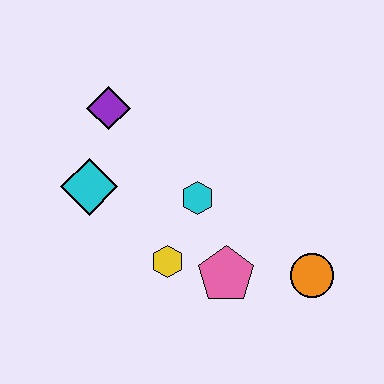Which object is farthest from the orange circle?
The purple diamond is farthest from the orange circle.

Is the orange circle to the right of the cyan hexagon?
Yes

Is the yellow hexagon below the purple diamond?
Yes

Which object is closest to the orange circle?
The pink pentagon is closest to the orange circle.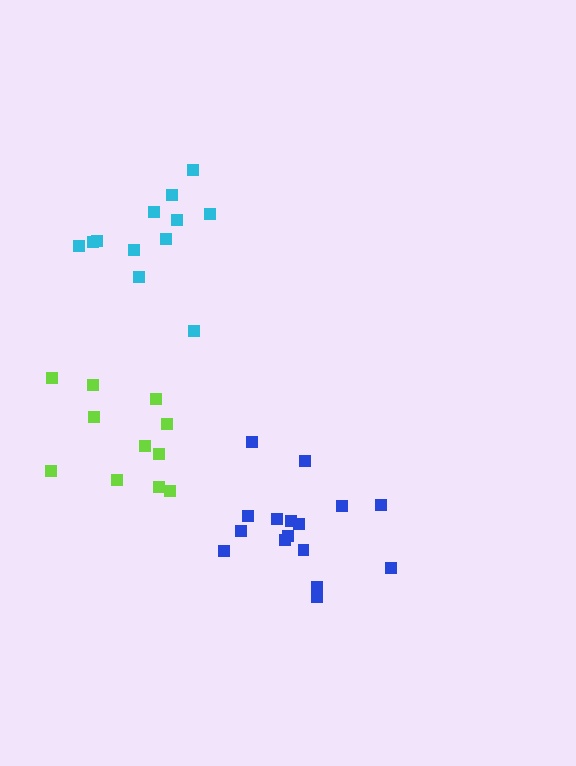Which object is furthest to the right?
The blue cluster is rightmost.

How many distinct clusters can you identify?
There are 3 distinct clusters.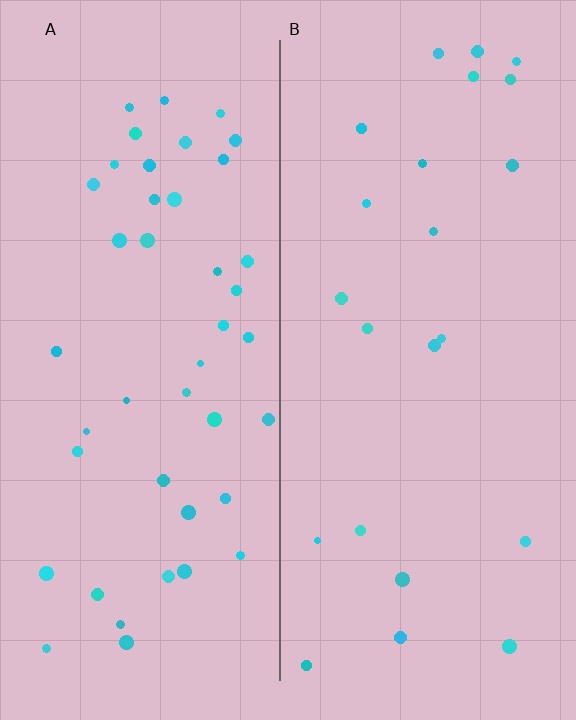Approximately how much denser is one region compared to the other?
Approximately 1.9× — region A over region B.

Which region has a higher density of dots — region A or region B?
A (the left).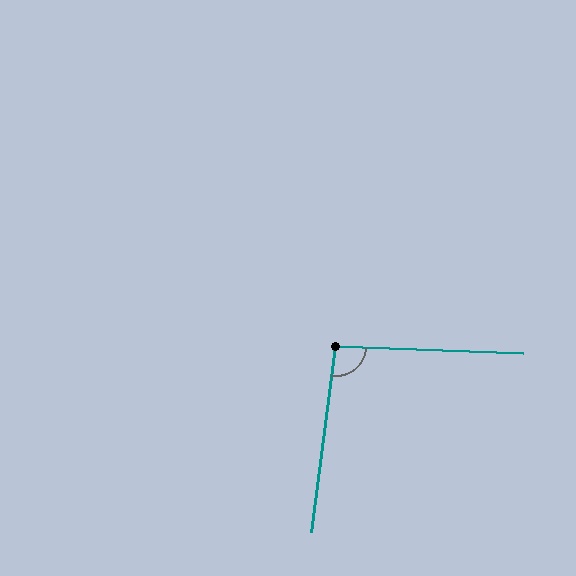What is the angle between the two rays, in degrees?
Approximately 95 degrees.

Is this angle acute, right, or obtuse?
It is obtuse.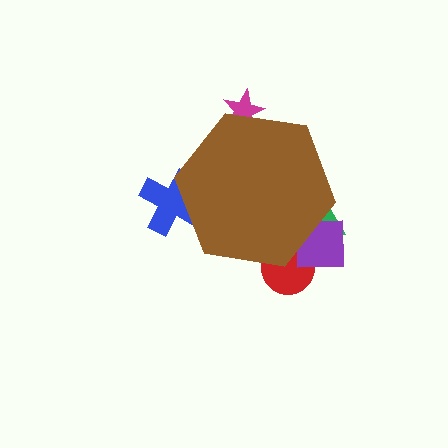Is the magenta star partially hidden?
Yes, the magenta star is partially hidden behind the brown hexagon.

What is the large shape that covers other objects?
A brown hexagon.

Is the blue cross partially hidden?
Yes, the blue cross is partially hidden behind the brown hexagon.